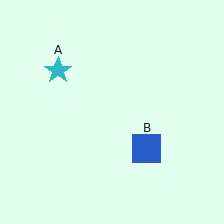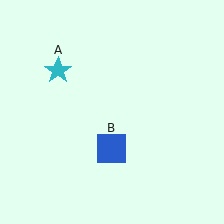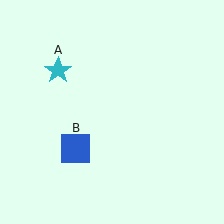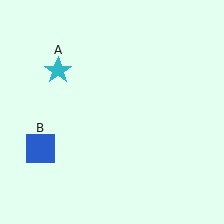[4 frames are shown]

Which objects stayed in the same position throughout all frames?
Cyan star (object A) remained stationary.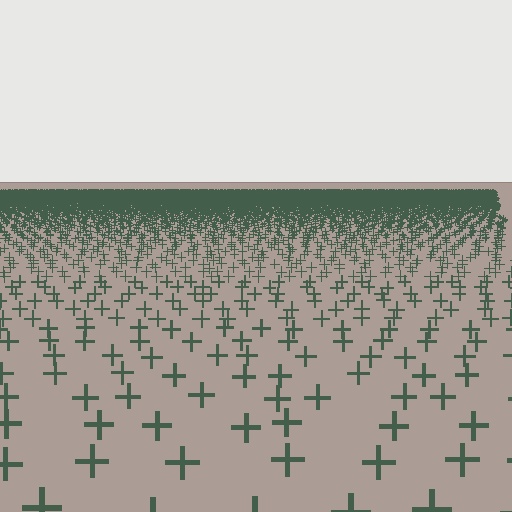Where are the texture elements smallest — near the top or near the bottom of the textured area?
Near the top.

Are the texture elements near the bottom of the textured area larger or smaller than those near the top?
Larger. Near the bottom, elements are closer to the viewer and appear at a bigger on-screen size.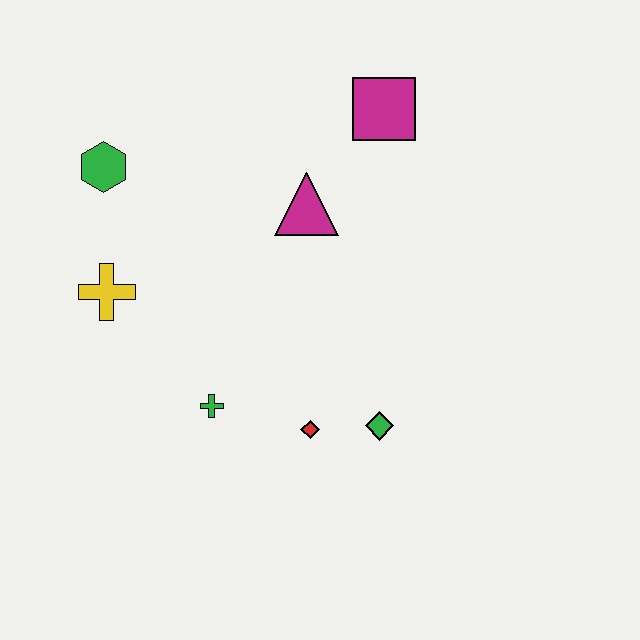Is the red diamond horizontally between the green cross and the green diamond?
Yes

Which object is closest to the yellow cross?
The green hexagon is closest to the yellow cross.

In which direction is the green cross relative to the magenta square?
The green cross is below the magenta square.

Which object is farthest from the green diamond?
The green hexagon is farthest from the green diamond.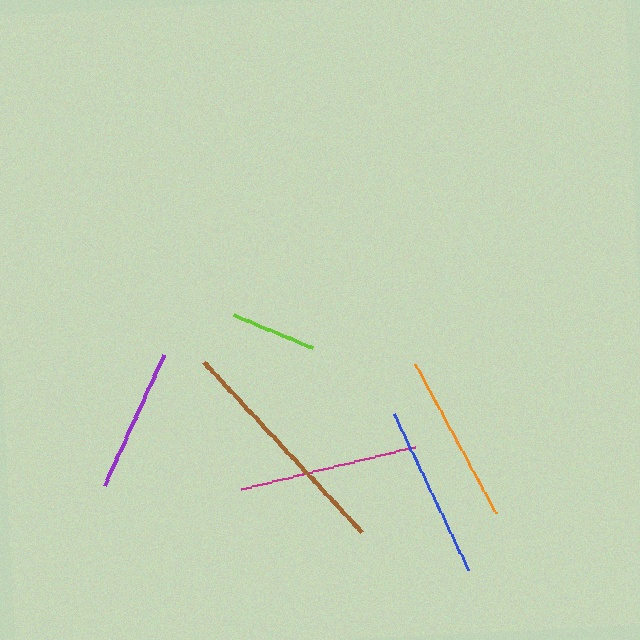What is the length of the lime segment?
The lime segment is approximately 86 pixels long.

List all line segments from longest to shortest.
From longest to shortest: brown, magenta, blue, orange, purple, lime.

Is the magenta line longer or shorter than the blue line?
The magenta line is longer than the blue line.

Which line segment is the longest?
The brown line is the longest at approximately 232 pixels.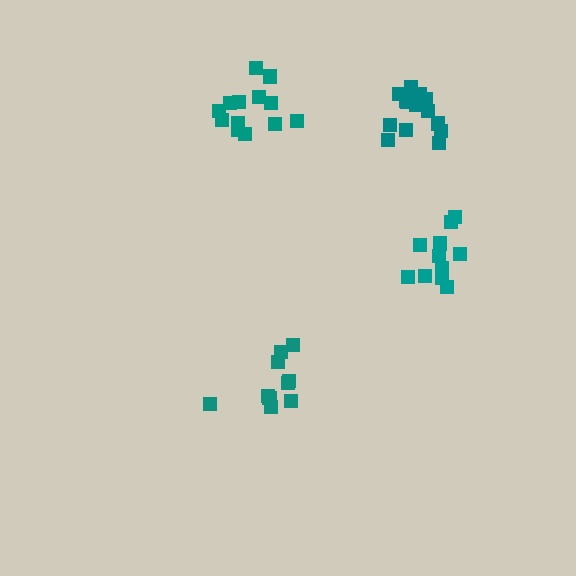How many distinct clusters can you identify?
There are 4 distinct clusters.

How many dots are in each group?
Group 1: 15 dots, Group 2: 10 dots, Group 3: 13 dots, Group 4: 11 dots (49 total).